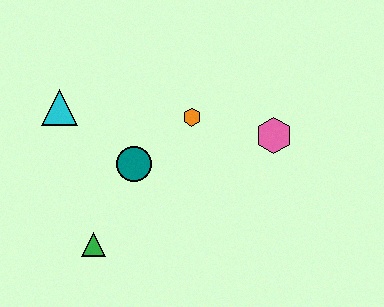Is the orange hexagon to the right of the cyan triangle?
Yes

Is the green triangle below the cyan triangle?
Yes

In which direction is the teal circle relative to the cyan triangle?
The teal circle is to the right of the cyan triangle.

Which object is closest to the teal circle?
The orange hexagon is closest to the teal circle.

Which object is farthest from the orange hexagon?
The green triangle is farthest from the orange hexagon.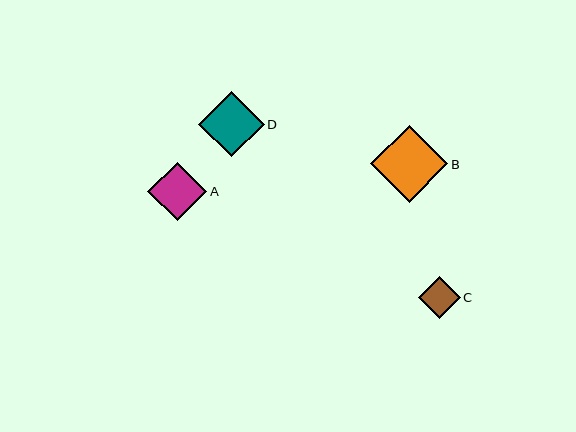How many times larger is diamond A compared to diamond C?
Diamond A is approximately 1.4 times the size of diamond C.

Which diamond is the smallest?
Diamond C is the smallest with a size of approximately 42 pixels.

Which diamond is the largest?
Diamond B is the largest with a size of approximately 77 pixels.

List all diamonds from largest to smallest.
From largest to smallest: B, D, A, C.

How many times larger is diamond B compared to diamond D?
Diamond B is approximately 1.2 times the size of diamond D.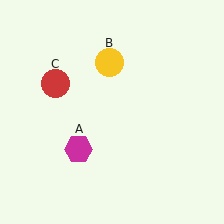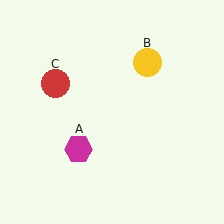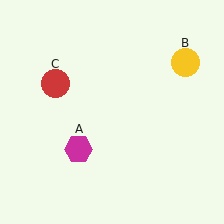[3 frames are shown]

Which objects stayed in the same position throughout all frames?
Magenta hexagon (object A) and red circle (object C) remained stationary.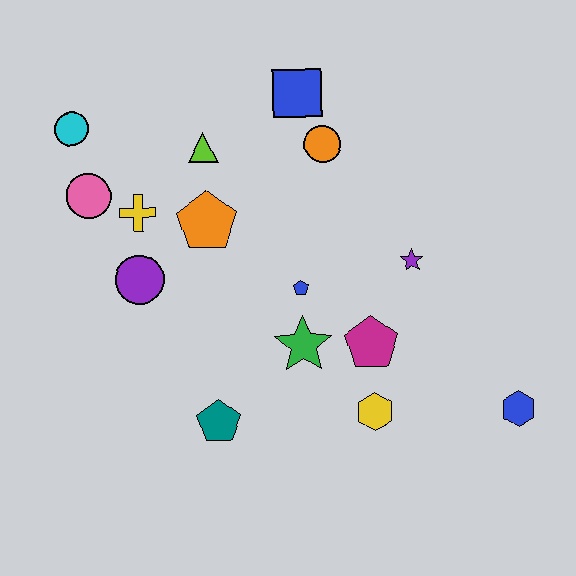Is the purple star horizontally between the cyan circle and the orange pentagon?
No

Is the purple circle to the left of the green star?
Yes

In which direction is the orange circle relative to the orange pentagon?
The orange circle is to the right of the orange pentagon.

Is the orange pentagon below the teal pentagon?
No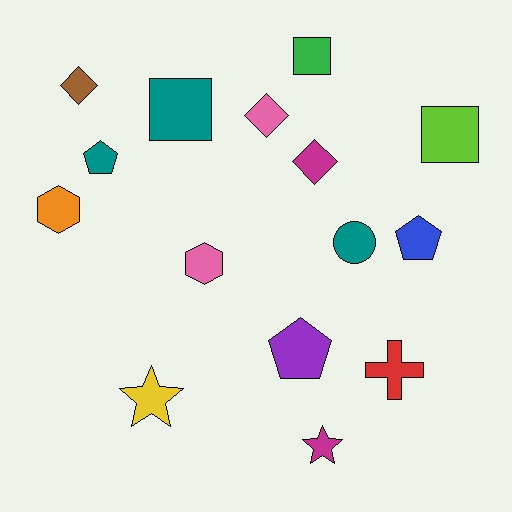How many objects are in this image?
There are 15 objects.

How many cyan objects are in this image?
There are no cyan objects.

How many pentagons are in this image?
There are 3 pentagons.